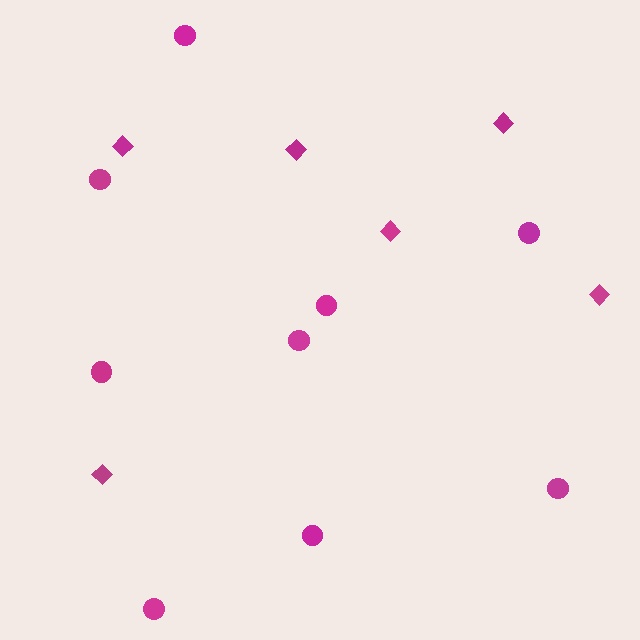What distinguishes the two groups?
There are 2 groups: one group of diamonds (6) and one group of circles (9).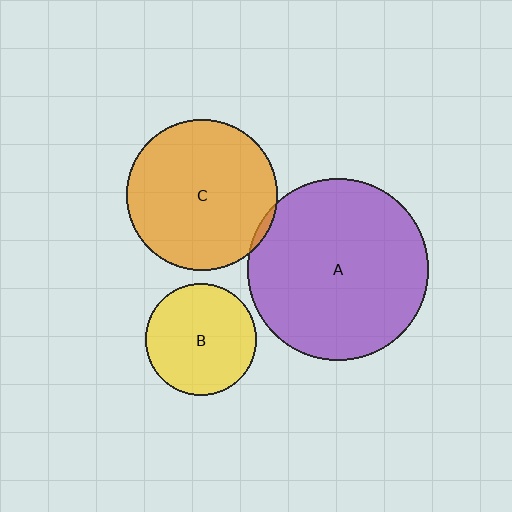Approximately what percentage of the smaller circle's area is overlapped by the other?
Approximately 5%.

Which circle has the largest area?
Circle A (purple).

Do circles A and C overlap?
Yes.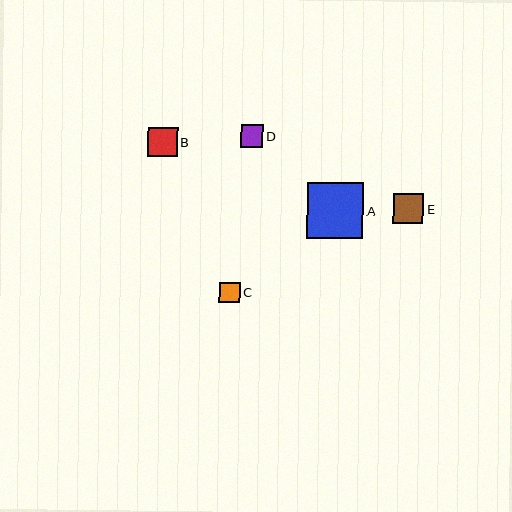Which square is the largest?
Square A is the largest with a size of approximately 56 pixels.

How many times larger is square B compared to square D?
Square B is approximately 1.3 times the size of square D.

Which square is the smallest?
Square C is the smallest with a size of approximately 21 pixels.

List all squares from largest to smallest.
From largest to smallest: A, E, B, D, C.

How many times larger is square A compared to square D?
Square A is approximately 2.5 times the size of square D.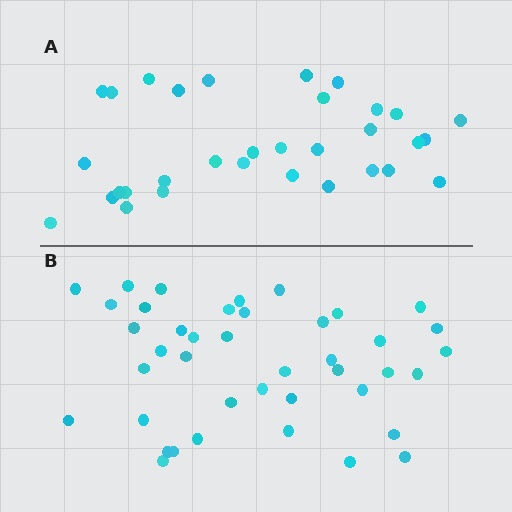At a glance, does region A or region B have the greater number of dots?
Region B (the bottom region) has more dots.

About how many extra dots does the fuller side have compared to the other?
Region B has roughly 8 or so more dots than region A.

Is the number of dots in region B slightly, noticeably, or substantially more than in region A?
Region B has noticeably more, but not dramatically so. The ratio is roughly 1.3 to 1.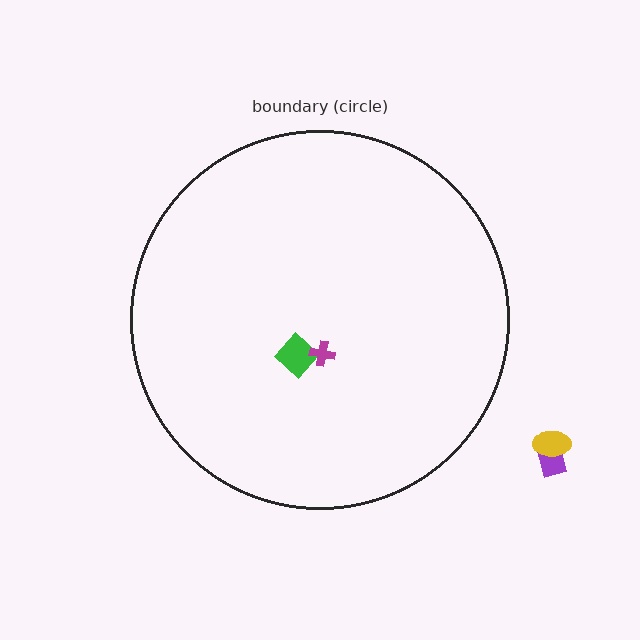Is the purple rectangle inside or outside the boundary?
Outside.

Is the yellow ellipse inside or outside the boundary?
Outside.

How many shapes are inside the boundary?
2 inside, 2 outside.